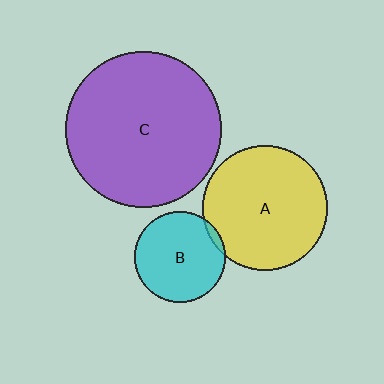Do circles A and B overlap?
Yes.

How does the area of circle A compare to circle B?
Approximately 1.9 times.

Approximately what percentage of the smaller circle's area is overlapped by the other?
Approximately 5%.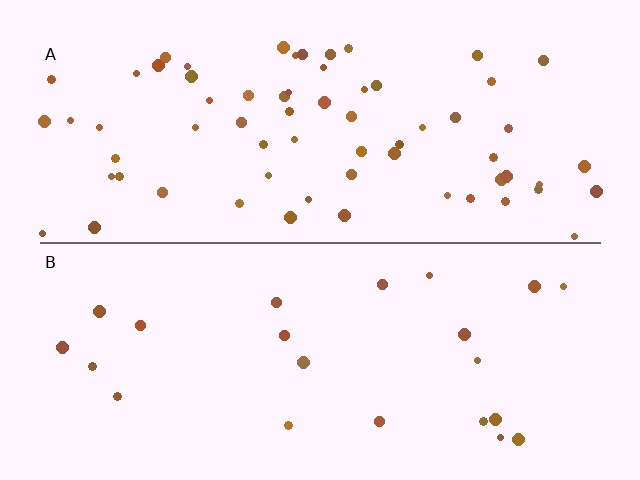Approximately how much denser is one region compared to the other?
Approximately 2.9× — region A over region B.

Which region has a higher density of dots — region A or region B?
A (the top).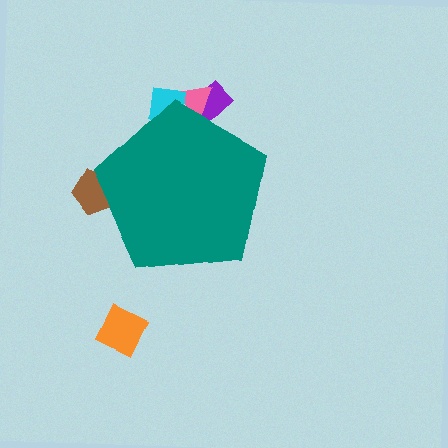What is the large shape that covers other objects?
A teal pentagon.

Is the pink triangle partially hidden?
Yes, the pink triangle is partially hidden behind the teal pentagon.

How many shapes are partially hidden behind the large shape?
4 shapes are partially hidden.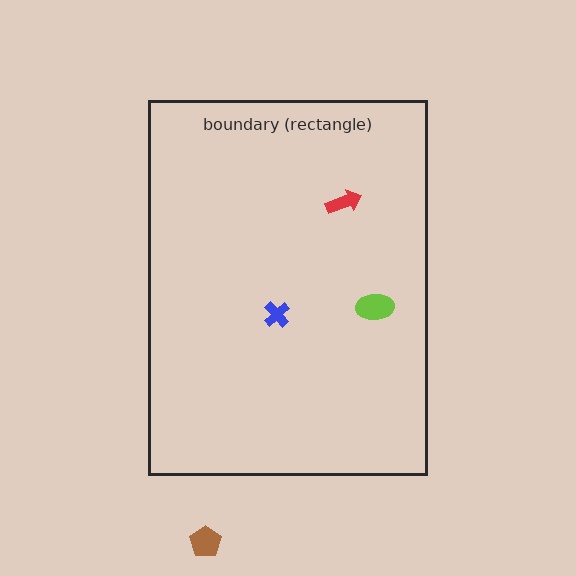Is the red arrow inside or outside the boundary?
Inside.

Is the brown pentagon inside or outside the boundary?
Outside.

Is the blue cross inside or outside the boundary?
Inside.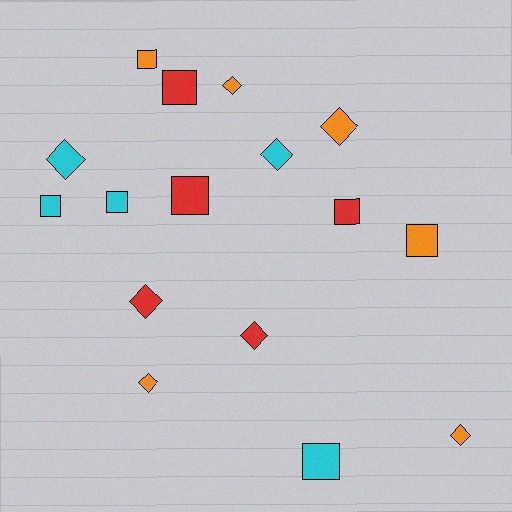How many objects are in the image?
There are 16 objects.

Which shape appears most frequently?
Diamond, with 8 objects.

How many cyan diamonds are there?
There are 2 cyan diamonds.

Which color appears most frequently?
Orange, with 6 objects.